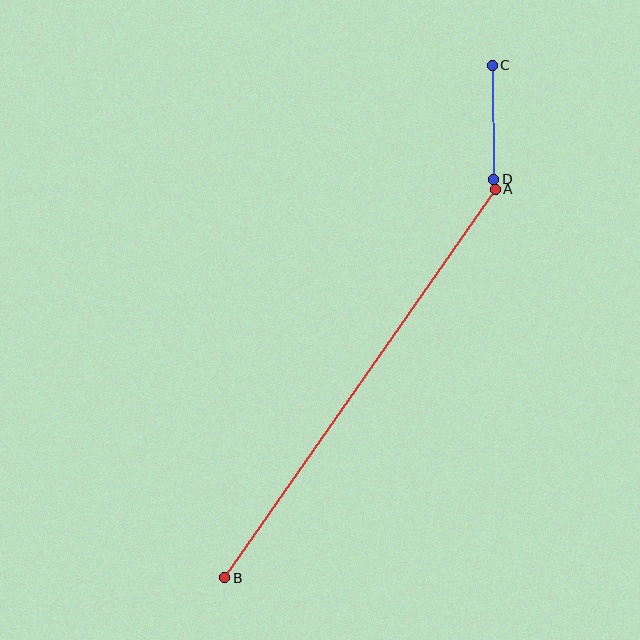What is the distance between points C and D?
The distance is approximately 114 pixels.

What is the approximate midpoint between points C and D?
The midpoint is at approximately (493, 122) pixels.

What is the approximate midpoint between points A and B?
The midpoint is at approximately (360, 383) pixels.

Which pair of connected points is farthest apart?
Points A and B are farthest apart.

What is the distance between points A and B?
The distance is approximately 473 pixels.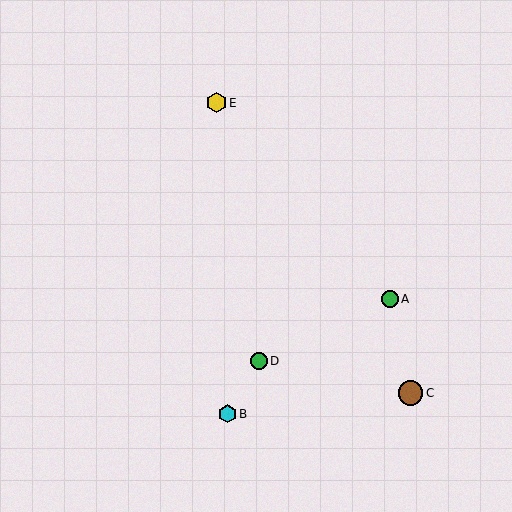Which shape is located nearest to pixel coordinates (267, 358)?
The green circle (labeled D) at (259, 361) is nearest to that location.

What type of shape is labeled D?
Shape D is a green circle.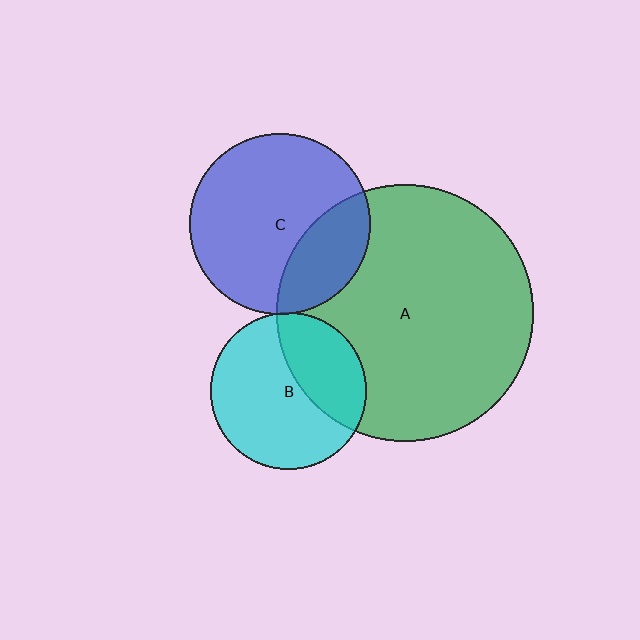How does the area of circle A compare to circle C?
Approximately 2.0 times.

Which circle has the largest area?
Circle A (green).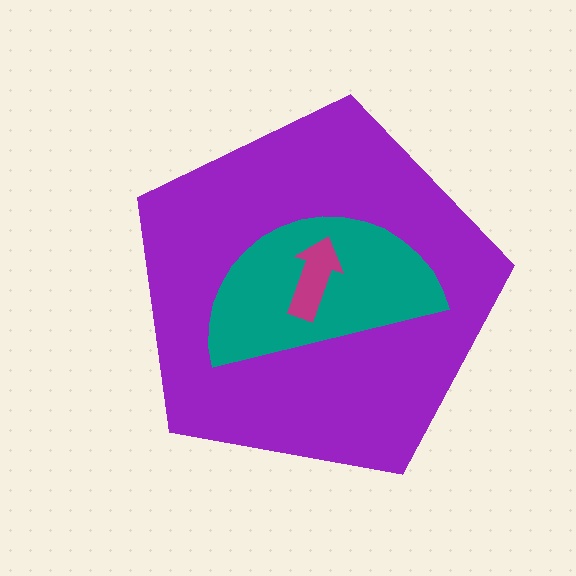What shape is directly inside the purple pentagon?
The teal semicircle.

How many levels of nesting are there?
3.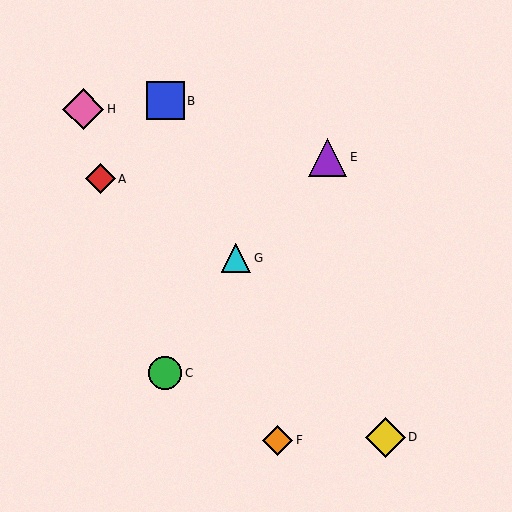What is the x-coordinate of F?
Object F is at x≈278.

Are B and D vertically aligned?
No, B is at x≈165 and D is at x≈385.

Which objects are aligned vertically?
Objects B, C are aligned vertically.